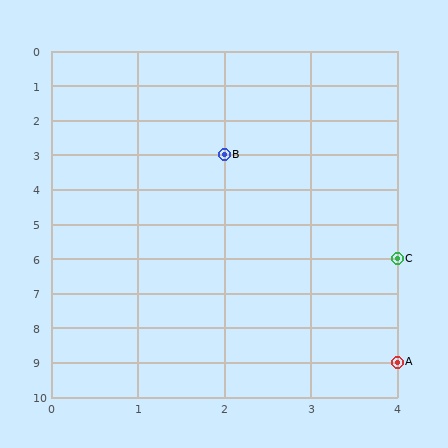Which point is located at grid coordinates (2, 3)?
Point B is at (2, 3).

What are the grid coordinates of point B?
Point B is at grid coordinates (2, 3).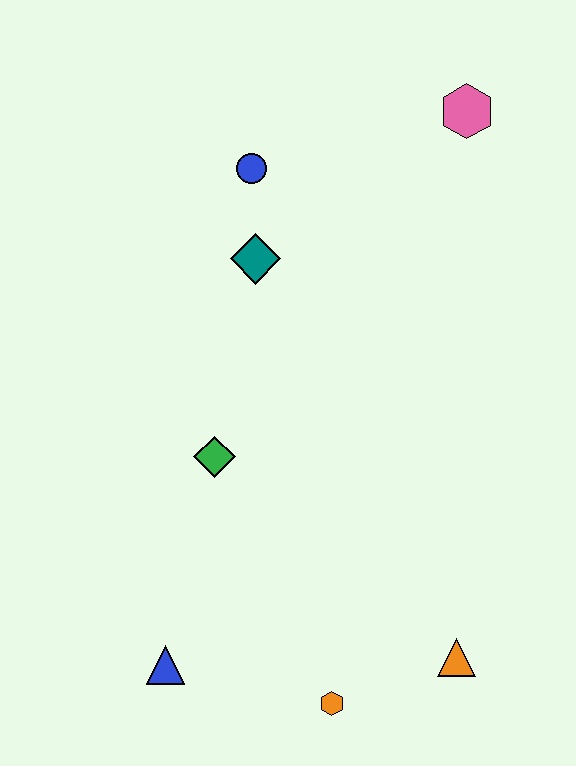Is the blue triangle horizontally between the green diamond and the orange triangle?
No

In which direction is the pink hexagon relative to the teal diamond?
The pink hexagon is to the right of the teal diamond.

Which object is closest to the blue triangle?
The orange hexagon is closest to the blue triangle.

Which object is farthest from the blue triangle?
The pink hexagon is farthest from the blue triangle.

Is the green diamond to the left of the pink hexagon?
Yes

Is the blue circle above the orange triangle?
Yes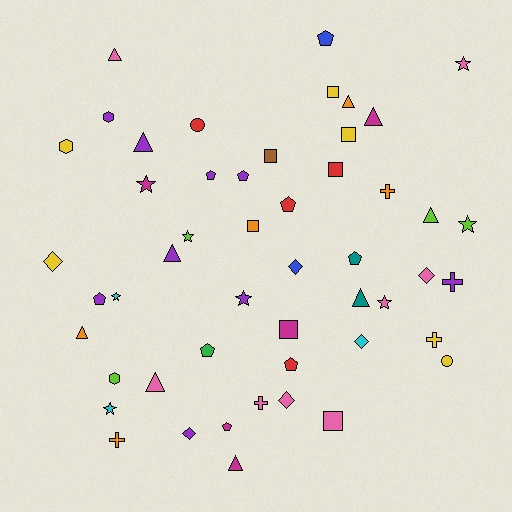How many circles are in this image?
There are 2 circles.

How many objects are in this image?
There are 50 objects.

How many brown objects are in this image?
There is 1 brown object.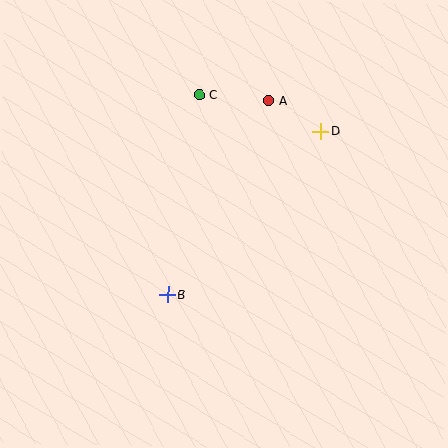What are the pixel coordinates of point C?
Point C is at (199, 95).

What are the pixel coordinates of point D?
Point D is at (321, 131).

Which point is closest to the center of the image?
Point B at (167, 295) is closest to the center.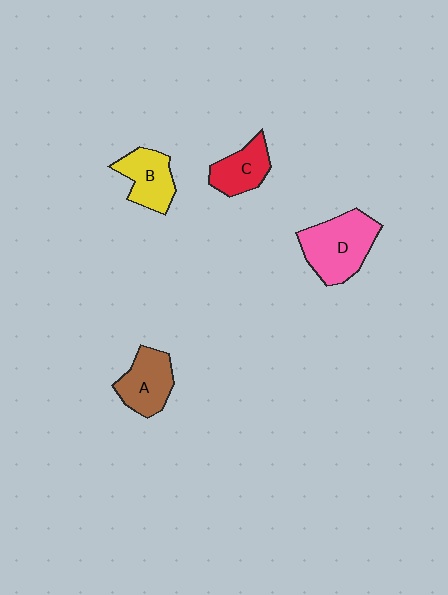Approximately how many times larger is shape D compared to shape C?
Approximately 1.7 times.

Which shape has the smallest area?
Shape C (red).